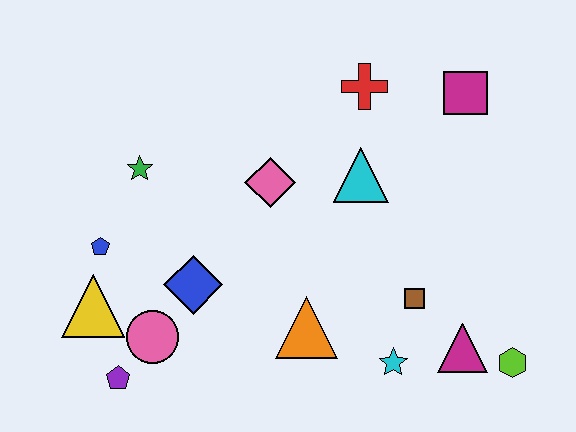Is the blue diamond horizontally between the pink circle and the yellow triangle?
No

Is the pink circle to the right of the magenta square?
No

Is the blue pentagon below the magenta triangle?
No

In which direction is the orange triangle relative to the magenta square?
The orange triangle is below the magenta square.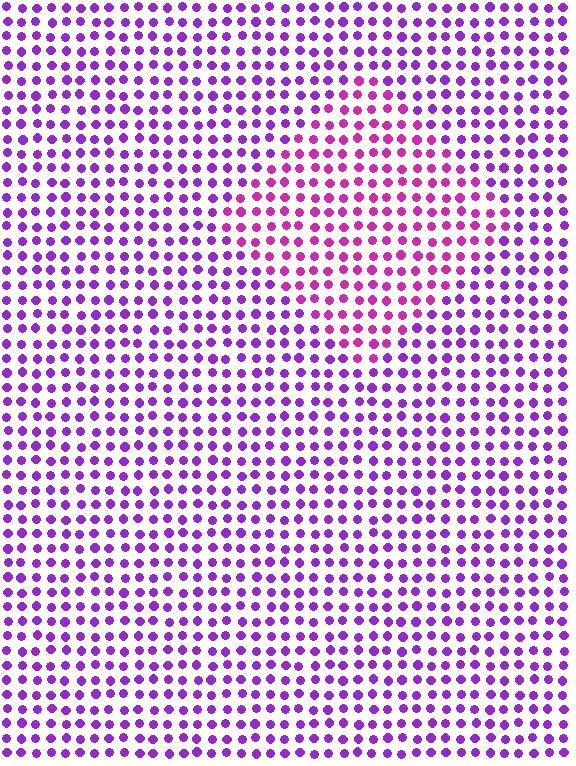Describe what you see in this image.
The image is filled with small purple elements in a uniform arrangement. A diamond-shaped region is visible where the elements are tinted to a slightly different hue, forming a subtle color boundary.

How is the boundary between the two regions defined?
The boundary is defined purely by a slight shift in hue (about 33 degrees). Spacing, size, and orientation are identical on both sides.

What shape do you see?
I see a diamond.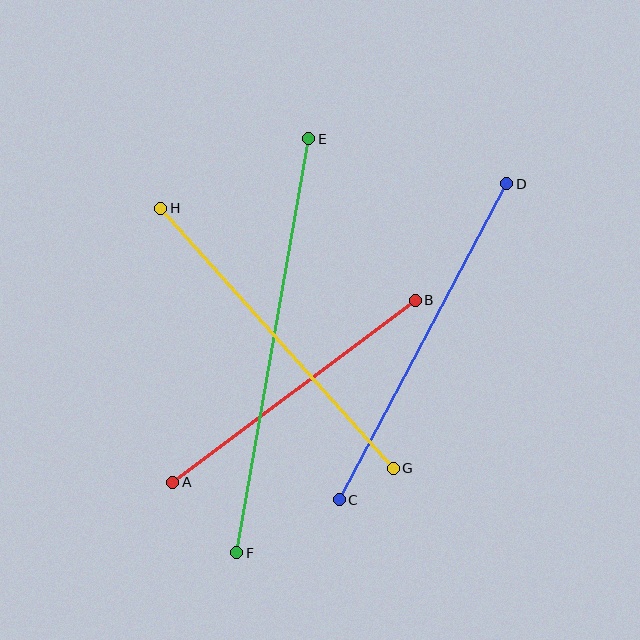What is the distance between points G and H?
The distance is approximately 349 pixels.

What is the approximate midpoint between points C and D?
The midpoint is at approximately (423, 342) pixels.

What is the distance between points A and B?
The distance is approximately 303 pixels.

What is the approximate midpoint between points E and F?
The midpoint is at approximately (273, 346) pixels.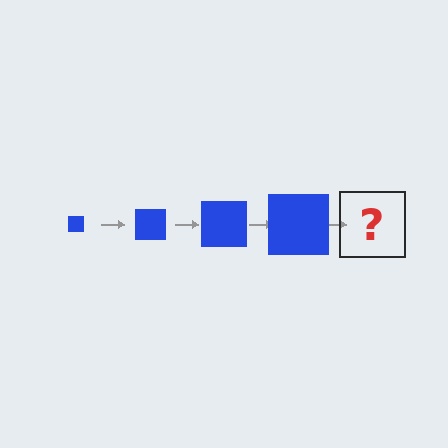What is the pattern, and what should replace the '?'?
The pattern is that the square gets progressively larger each step. The '?' should be a blue square, larger than the previous one.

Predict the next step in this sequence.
The next step is a blue square, larger than the previous one.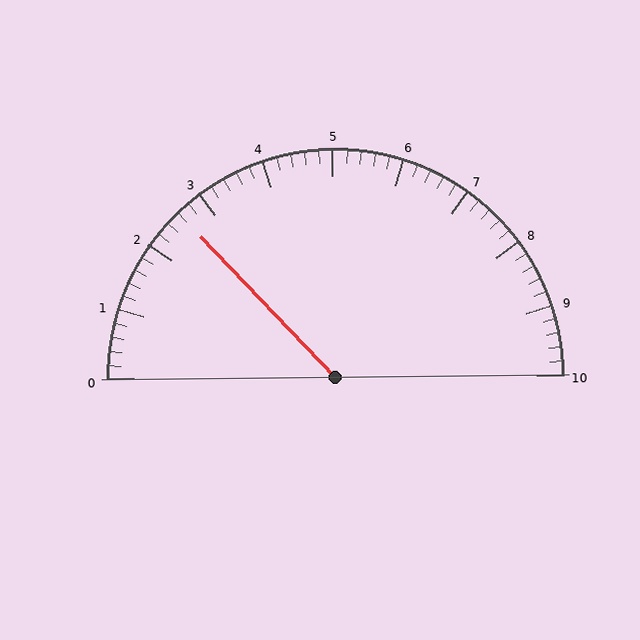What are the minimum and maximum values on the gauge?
The gauge ranges from 0 to 10.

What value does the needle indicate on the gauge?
The needle indicates approximately 2.6.